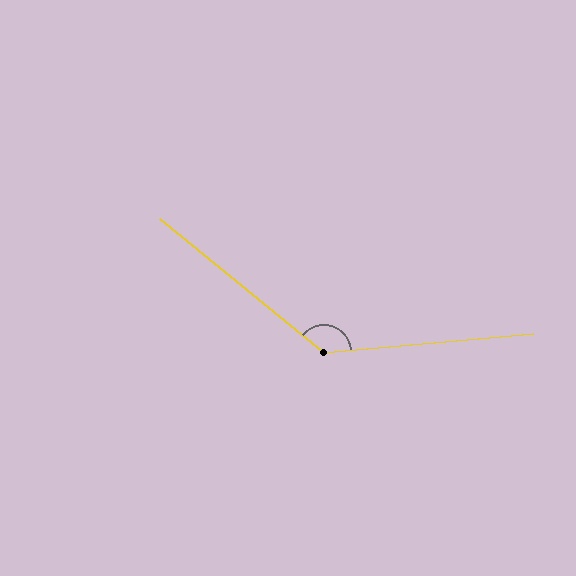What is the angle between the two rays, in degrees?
Approximately 135 degrees.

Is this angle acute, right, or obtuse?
It is obtuse.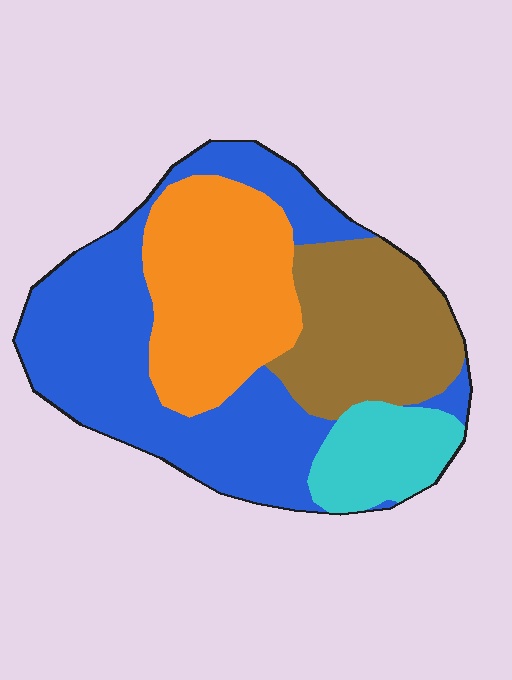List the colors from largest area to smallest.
From largest to smallest: blue, orange, brown, cyan.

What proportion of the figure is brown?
Brown covers around 20% of the figure.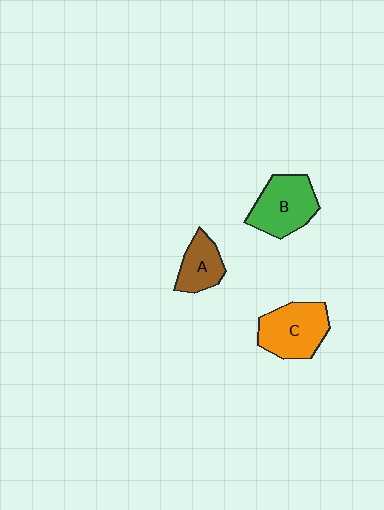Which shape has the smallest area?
Shape A (brown).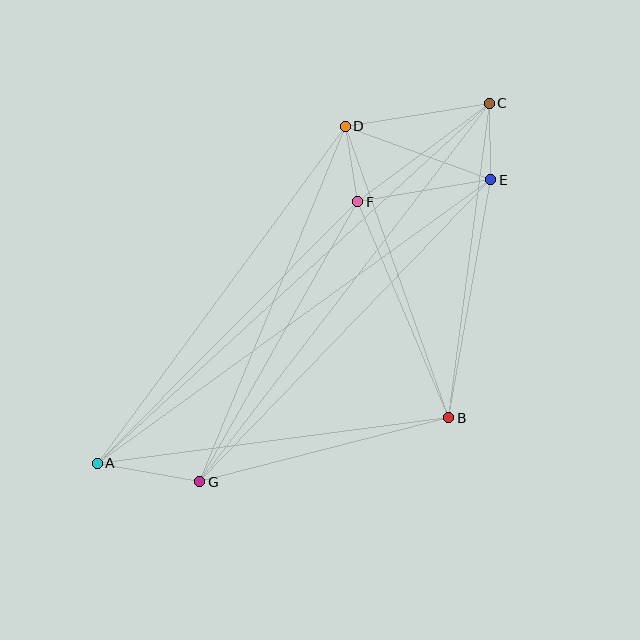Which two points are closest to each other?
Points D and F are closest to each other.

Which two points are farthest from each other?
Points A and C are farthest from each other.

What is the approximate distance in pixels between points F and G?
The distance between F and G is approximately 321 pixels.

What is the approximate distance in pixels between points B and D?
The distance between B and D is approximately 309 pixels.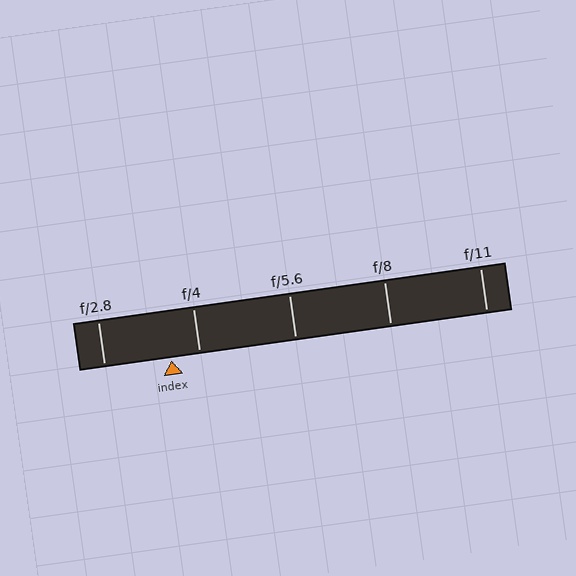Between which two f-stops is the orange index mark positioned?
The index mark is between f/2.8 and f/4.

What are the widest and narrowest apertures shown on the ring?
The widest aperture shown is f/2.8 and the narrowest is f/11.